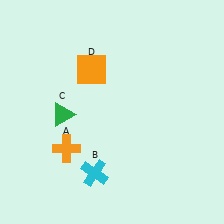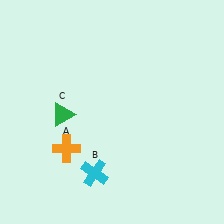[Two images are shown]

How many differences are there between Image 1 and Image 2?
There is 1 difference between the two images.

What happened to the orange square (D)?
The orange square (D) was removed in Image 2. It was in the top-left area of Image 1.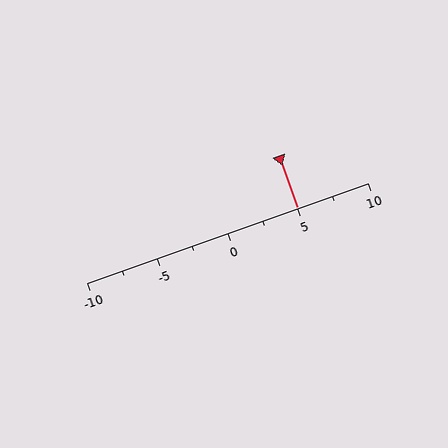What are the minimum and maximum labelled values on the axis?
The axis runs from -10 to 10.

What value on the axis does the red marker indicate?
The marker indicates approximately 5.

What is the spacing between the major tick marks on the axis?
The major ticks are spaced 5 apart.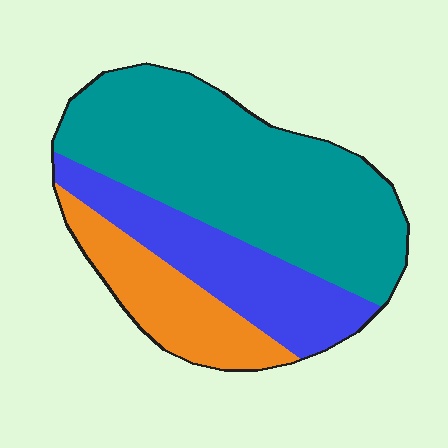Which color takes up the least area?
Orange, at roughly 20%.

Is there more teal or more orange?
Teal.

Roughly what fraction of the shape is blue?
Blue takes up about one quarter (1/4) of the shape.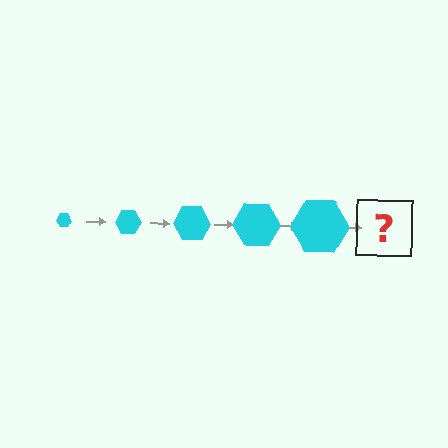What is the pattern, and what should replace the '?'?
The pattern is that the hexagon gets progressively larger each step. The '?' should be a cyan hexagon, larger than the previous one.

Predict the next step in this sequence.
The next step is a cyan hexagon, larger than the previous one.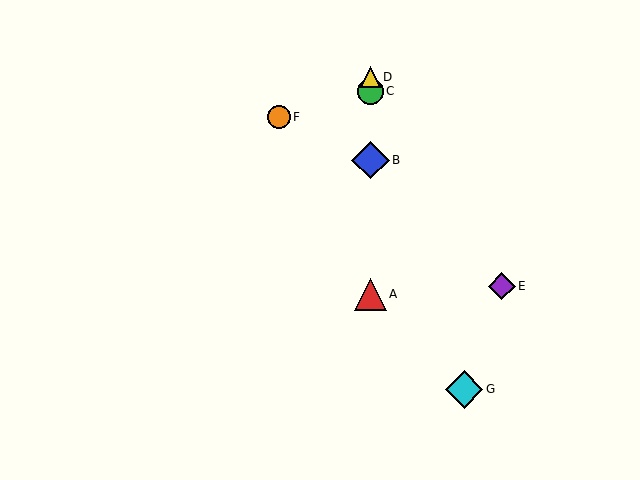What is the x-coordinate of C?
Object C is at x≈370.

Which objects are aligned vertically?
Objects A, B, C, D are aligned vertically.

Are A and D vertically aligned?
Yes, both are at x≈370.